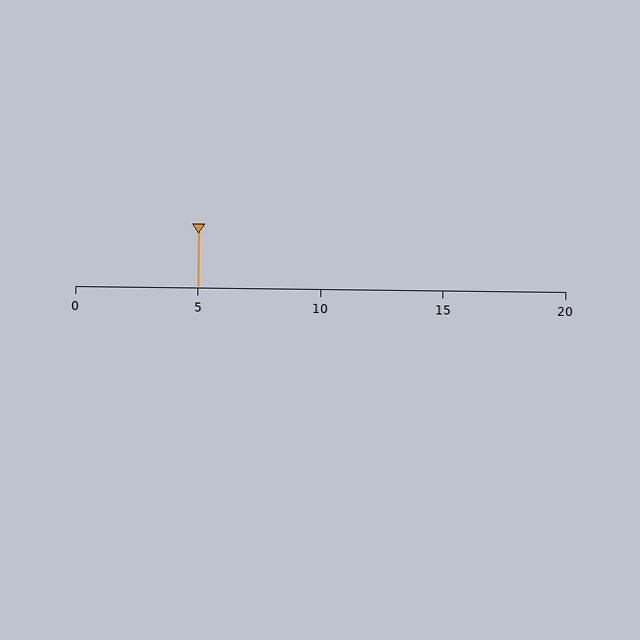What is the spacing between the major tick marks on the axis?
The major ticks are spaced 5 apart.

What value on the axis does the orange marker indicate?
The marker indicates approximately 5.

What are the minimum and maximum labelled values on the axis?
The axis runs from 0 to 20.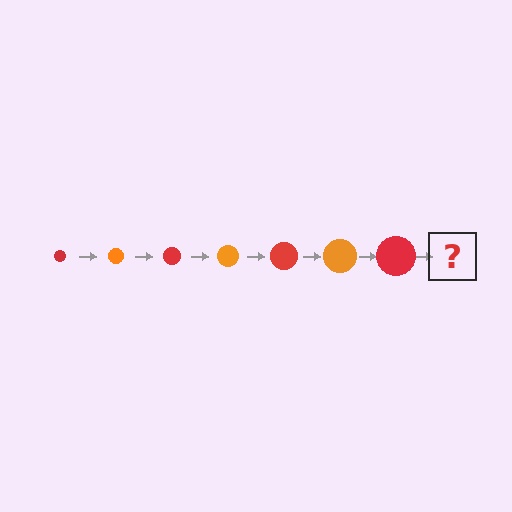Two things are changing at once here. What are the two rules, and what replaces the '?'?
The two rules are that the circle grows larger each step and the color cycles through red and orange. The '?' should be an orange circle, larger than the previous one.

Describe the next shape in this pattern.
It should be an orange circle, larger than the previous one.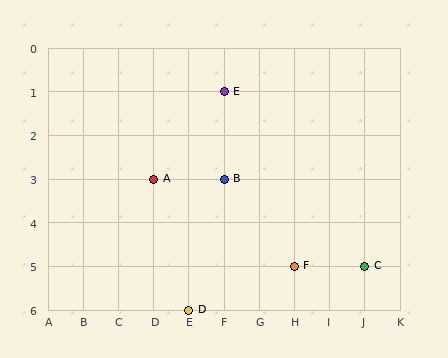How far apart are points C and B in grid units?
Points C and B are 4 columns and 2 rows apart (about 4.5 grid units diagonally).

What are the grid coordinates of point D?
Point D is at grid coordinates (E, 6).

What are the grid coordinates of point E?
Point E is at grid coordinates (F, 1).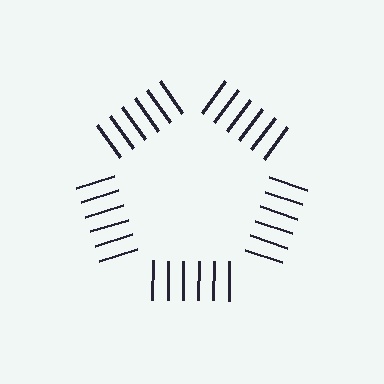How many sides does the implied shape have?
5 sides — the line-ends trace a pentagon.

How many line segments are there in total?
30 — 6 along each of the 5 edges.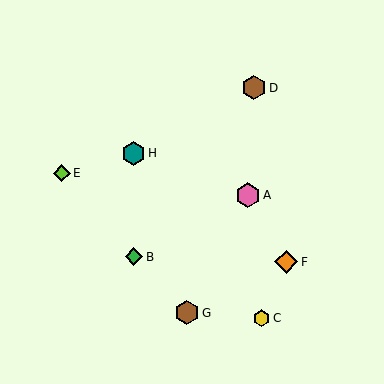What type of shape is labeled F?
Shape F is an orange diamond.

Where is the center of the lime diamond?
The center of the lime diamond is at (62, 173).